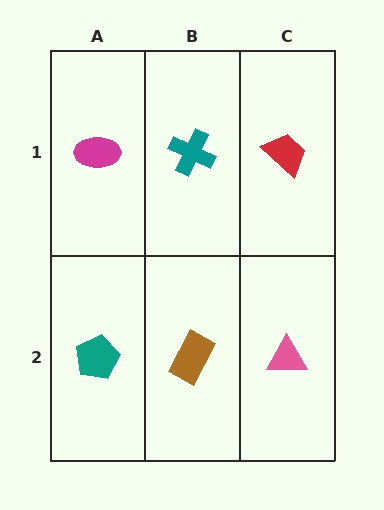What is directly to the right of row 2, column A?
A brown rectangle.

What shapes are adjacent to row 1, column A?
A teal pentagon (row 2, column A), a teal cross (row 1, column B).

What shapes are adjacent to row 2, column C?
A red trapezoid (row 1, column C), a brown rectangle (row 2, column B).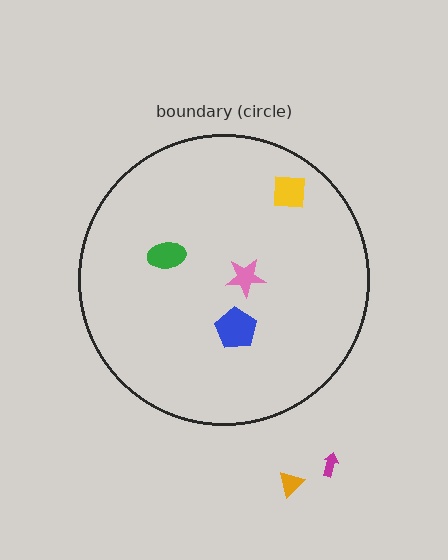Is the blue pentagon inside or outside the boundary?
Inside.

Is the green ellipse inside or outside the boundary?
Inside.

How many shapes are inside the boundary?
4 inside, 2 outside.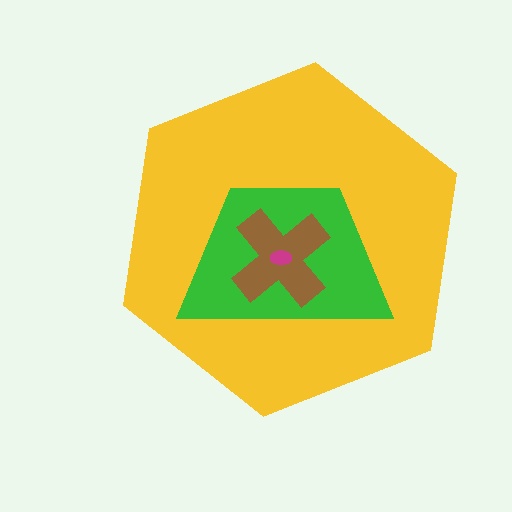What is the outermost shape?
The yellow hexagon.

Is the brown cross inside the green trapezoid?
Yes.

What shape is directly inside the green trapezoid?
The brown cross.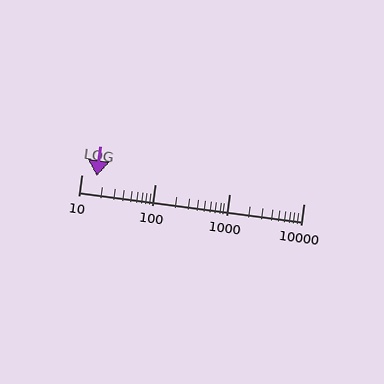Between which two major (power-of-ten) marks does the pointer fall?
The pointer is between 10 and 100.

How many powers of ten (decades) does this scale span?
The scale spans 3 decades, from 10 to 10000.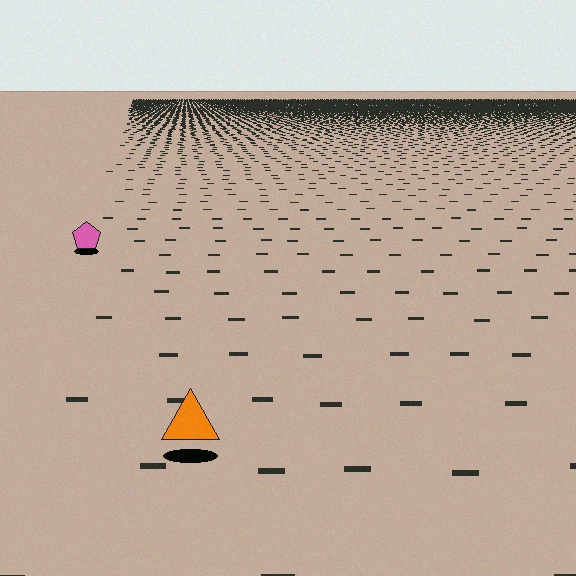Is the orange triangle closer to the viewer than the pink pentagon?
Yes. The orange triangle is closer — you can tell from the texture gradient: the ground texture is coarser near it.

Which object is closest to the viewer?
The orange triangle is closest. The texture marks near it are larger and more spread out.